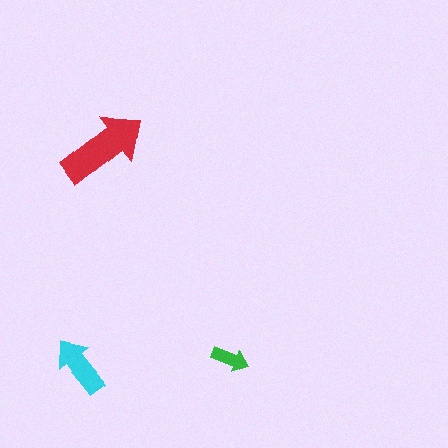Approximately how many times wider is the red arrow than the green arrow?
About 2.5 times wider.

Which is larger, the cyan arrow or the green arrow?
The cyan one.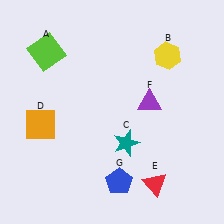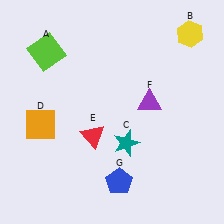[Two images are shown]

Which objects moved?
The objects that moved are: the yellow hexagon (B), the red triangle (E).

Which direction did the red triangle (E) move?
The red triangle (E) moved left.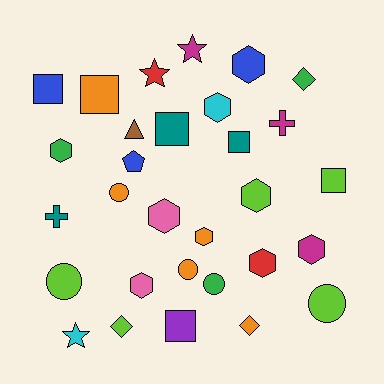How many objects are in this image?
There are 30 objects.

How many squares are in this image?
There are 6 squares.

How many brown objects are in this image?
There is 1 brown object.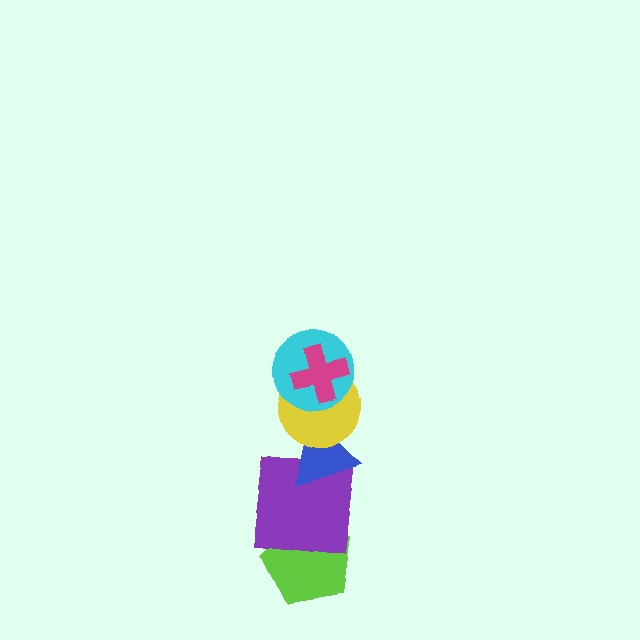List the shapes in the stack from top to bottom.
From top to bottom: the magenta cross, the cyan circle, the yellow circle, the blue triangle, the purple square, the lime pentagon.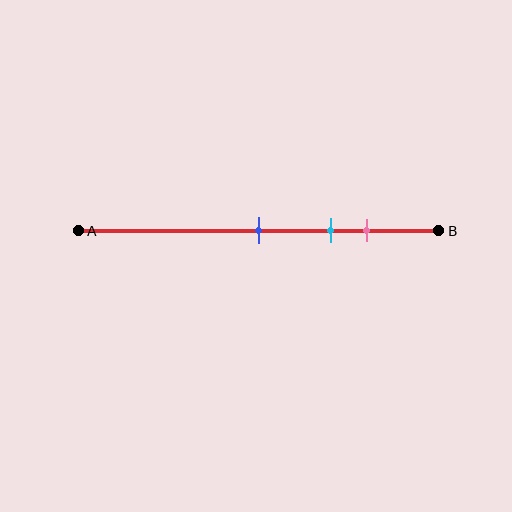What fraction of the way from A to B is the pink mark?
The pink mark is approximately 80% (0.8) of the way from A to B.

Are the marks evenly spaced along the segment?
Yes, the marks are approximately evenly spaced.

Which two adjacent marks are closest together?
The cyan and pink marks are the closest adjacent pair.